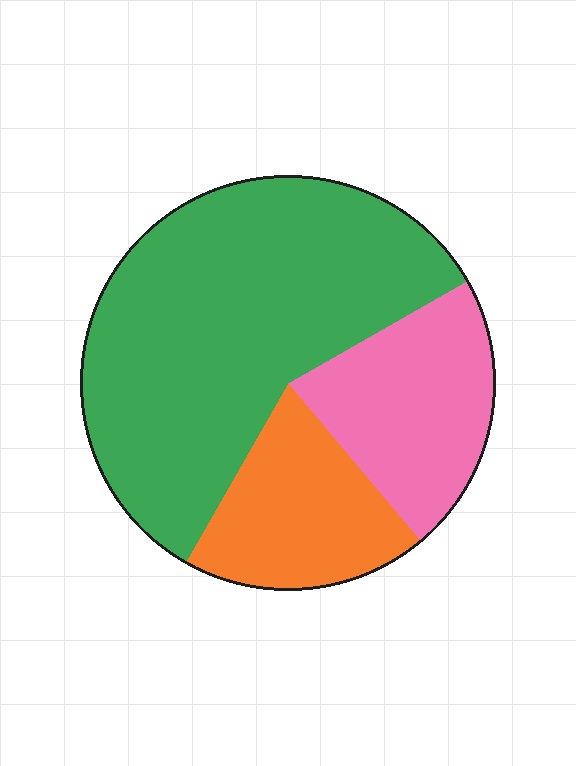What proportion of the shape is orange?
Orange covers around 20% of the shape.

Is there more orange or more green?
Green.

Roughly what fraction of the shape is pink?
Pink covers roughly 20% of the shape.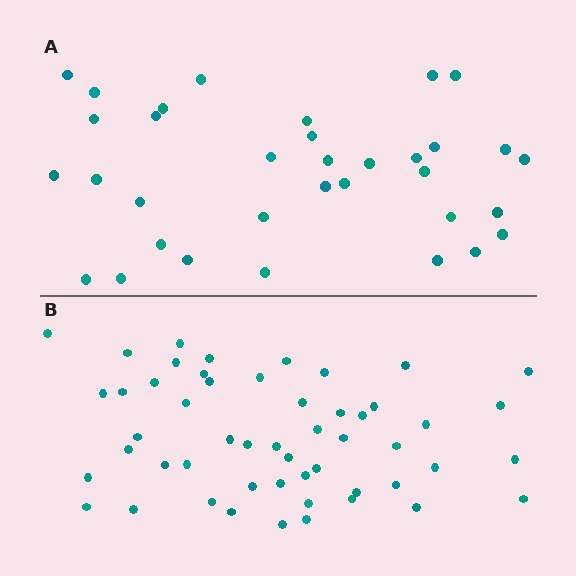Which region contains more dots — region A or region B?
Region B (the bottom region) has more dots.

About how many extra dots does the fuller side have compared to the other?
Region B has approximately 20 more dots than region A.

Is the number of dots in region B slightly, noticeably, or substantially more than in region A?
Region B has substantially more. The ratio is roughly 1.5 to 1.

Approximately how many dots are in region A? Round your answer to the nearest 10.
About 30 dots. (The exact count is 34, which rounds to 30.)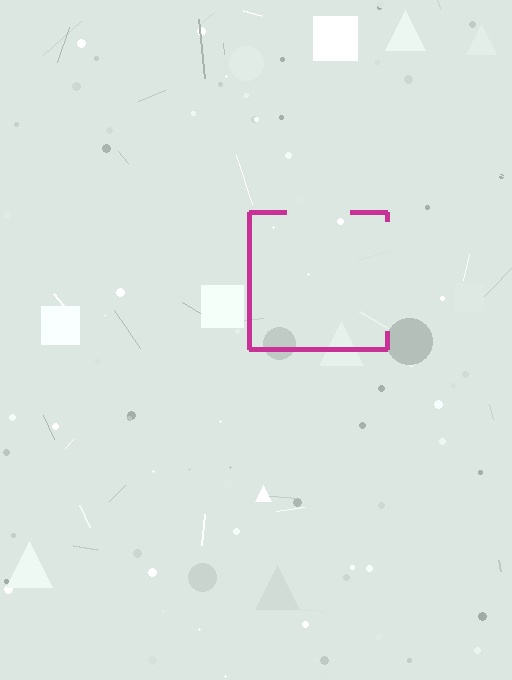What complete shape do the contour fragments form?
The contour fragments form a square.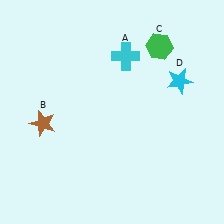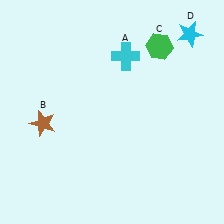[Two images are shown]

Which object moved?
The cyan star (D) moved up.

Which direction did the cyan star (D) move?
The cyan star (D) moved up.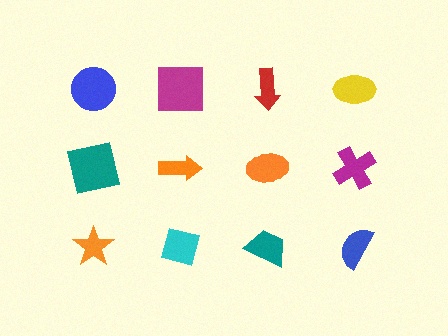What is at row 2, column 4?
A magenta cross.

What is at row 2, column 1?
A teal square.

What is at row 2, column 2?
An orange arrow.